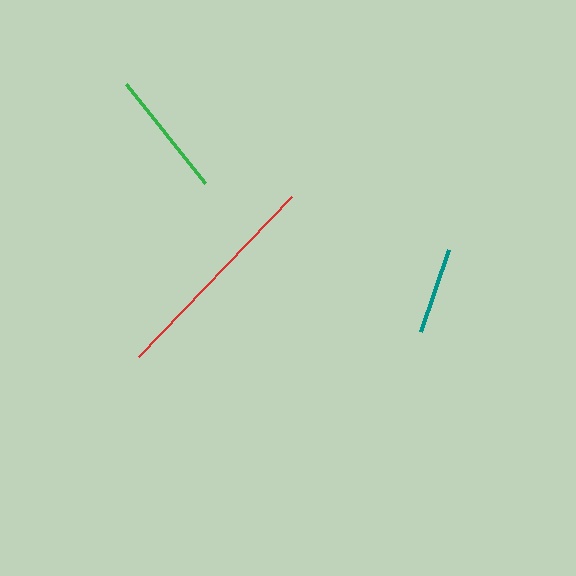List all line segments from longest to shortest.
From longest to shortest: red, green, teal.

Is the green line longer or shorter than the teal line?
The green line is longer than the teal line.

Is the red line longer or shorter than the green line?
The red line is longer than the green line.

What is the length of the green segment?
The green segment is approximately 127 pixels long.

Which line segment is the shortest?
The teal line is the shortest at approximately 86 pixels.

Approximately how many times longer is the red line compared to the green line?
The red line is approximately 1.8 times the length of the green line.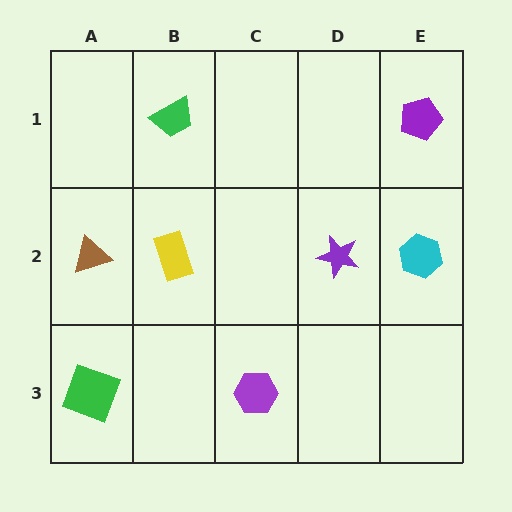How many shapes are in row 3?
2 shapes.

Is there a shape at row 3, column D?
No, that cell is empty.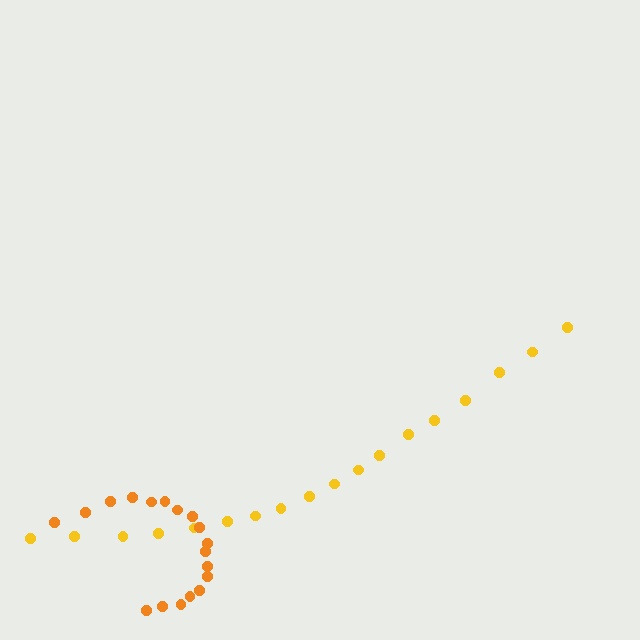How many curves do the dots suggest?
There are 2 distinct paths.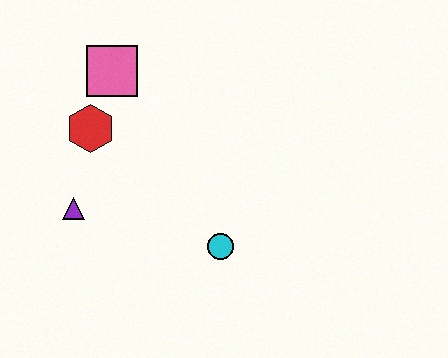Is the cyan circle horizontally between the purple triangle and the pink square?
No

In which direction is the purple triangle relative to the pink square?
The purple triangle is below the pink square.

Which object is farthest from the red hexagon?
The cyan circle is farthest from the red hexagon.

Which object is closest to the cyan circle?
The purple triangle is closest to the cyan circle.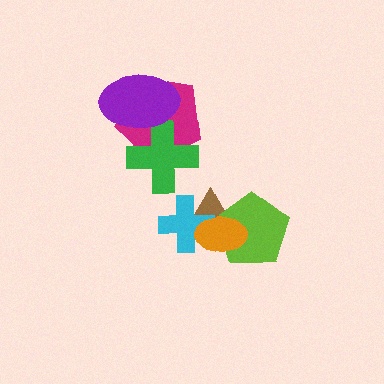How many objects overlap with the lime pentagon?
2 objects overlap with the lime pentagon.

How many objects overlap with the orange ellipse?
3 objects overlap with the orange ellipse.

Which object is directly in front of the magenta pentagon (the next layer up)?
The green cross is directly in front of the magenta pentagon.